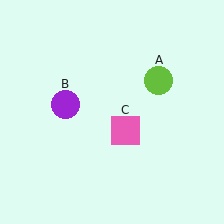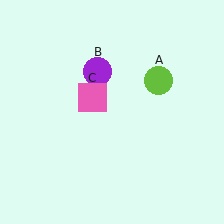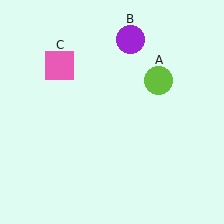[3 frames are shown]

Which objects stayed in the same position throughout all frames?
Lime circle (object A) remained stationary.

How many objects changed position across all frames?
2 objects changed position: purple circle (object B), pink square (object C).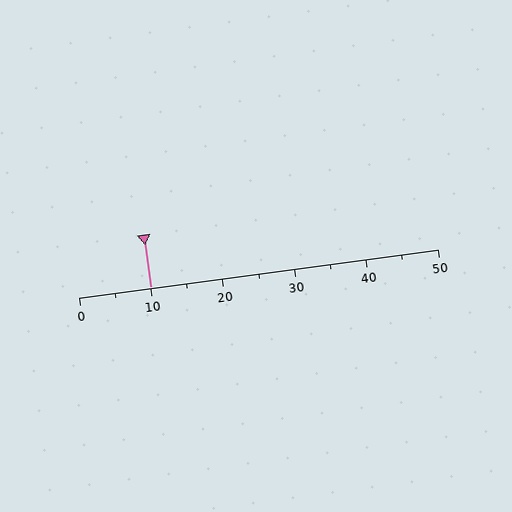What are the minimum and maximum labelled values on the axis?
The axis runs from 0 to 50.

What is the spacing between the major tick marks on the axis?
The major ticks are spaced 10 apart.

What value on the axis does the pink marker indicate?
The marker indicates approximately 10.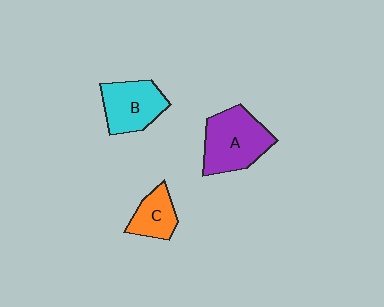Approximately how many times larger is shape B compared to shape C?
Approximately 1.5 times.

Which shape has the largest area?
Shape A (purple).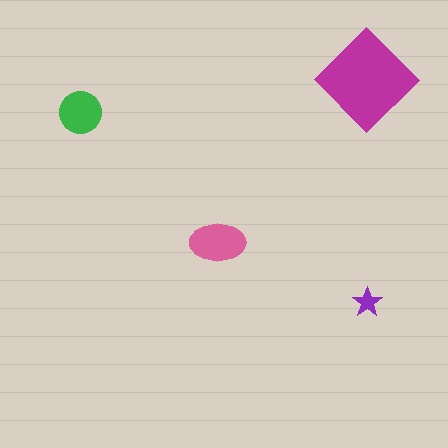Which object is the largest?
The magenta diamond.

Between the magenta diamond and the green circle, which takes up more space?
The magenta diamond.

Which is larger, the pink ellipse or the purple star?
The pink ellipse.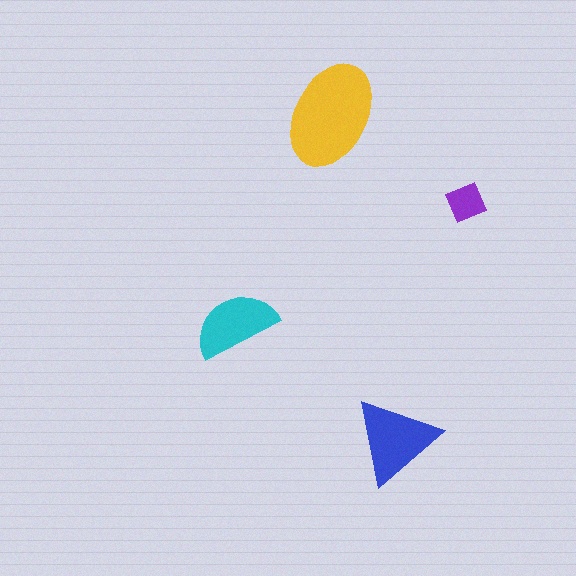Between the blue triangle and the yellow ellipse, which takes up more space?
The yellow ellipse.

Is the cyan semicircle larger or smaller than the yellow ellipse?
Smaller.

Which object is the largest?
The yellow ellipse.